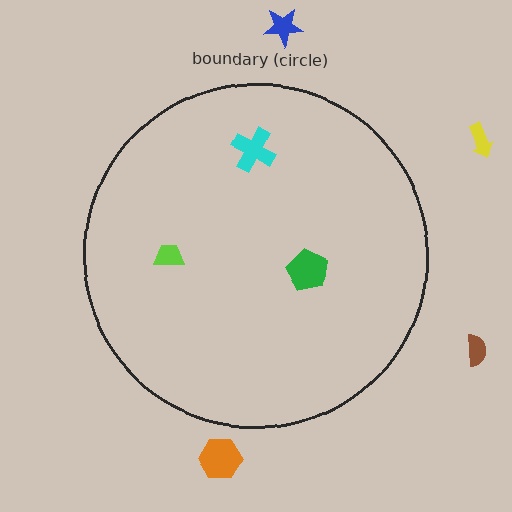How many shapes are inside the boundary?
3 inside, 4 outside.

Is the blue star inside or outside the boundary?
Outside.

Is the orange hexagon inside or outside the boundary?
Outside.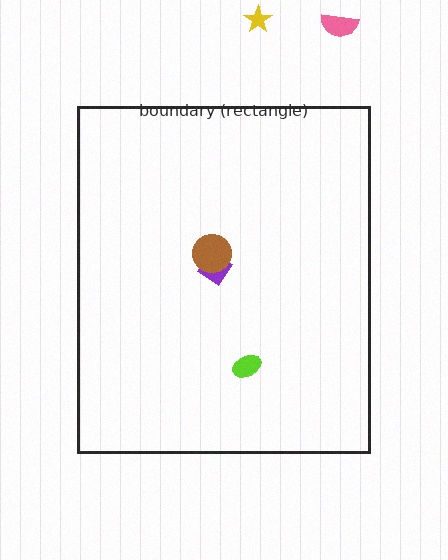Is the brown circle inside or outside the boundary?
Inside.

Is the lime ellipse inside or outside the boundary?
Inside.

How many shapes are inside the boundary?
3 inside, 2 outside.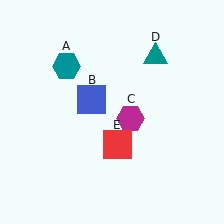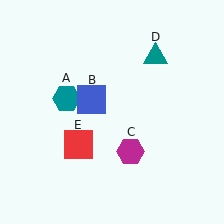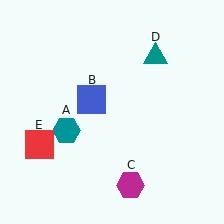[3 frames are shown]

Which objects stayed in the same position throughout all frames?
Blue square (object B) and teal triangle (object D) remained stationary.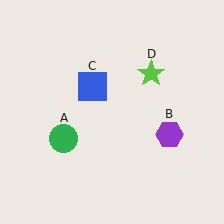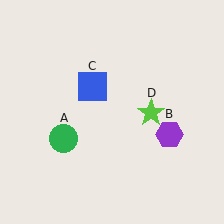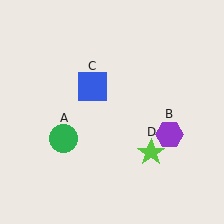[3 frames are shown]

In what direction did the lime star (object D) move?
The lime star (object D) moved down.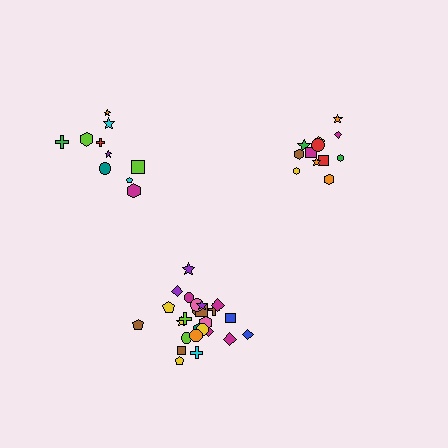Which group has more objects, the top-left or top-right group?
The top-right group.